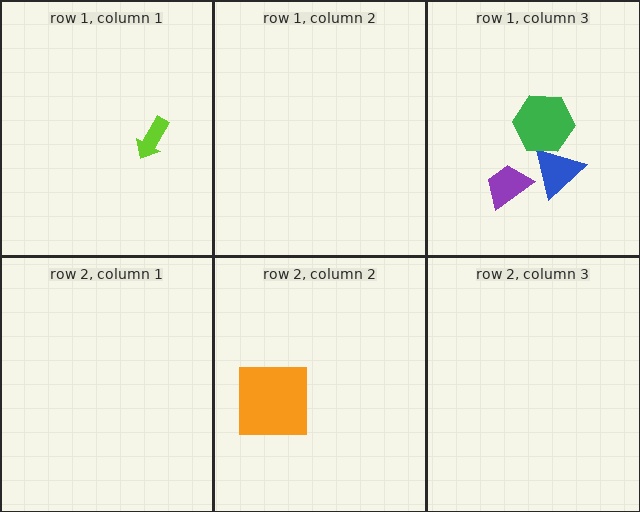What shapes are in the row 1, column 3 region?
The blue triangle, the green hexagon, the purple trapezoid.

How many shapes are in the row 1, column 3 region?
3.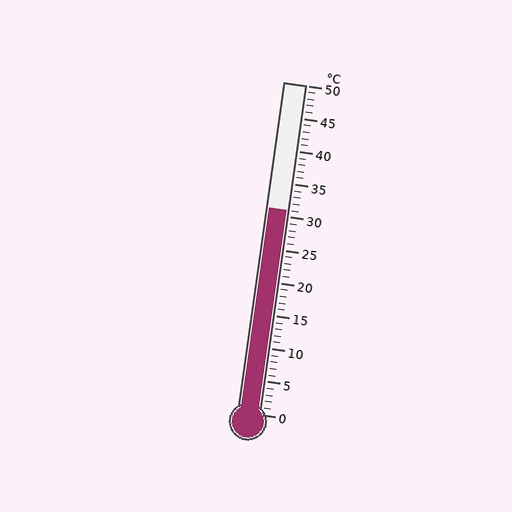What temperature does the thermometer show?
The thermometer shows approximately 31°C.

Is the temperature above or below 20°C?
The temperature is above 20°C.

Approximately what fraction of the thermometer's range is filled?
The thermometer is filled to approximately 60% of its range.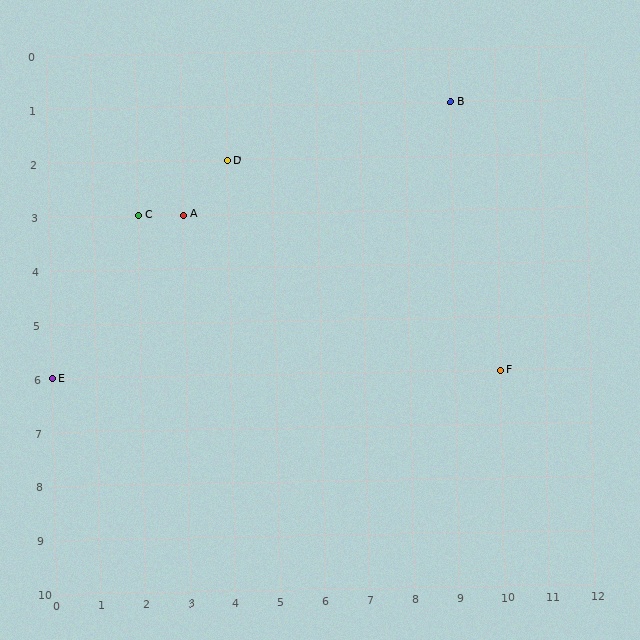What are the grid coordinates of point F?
Point F is at grid coordinates (10, 6).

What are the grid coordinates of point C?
Point C is at grid coordinates (2, 3).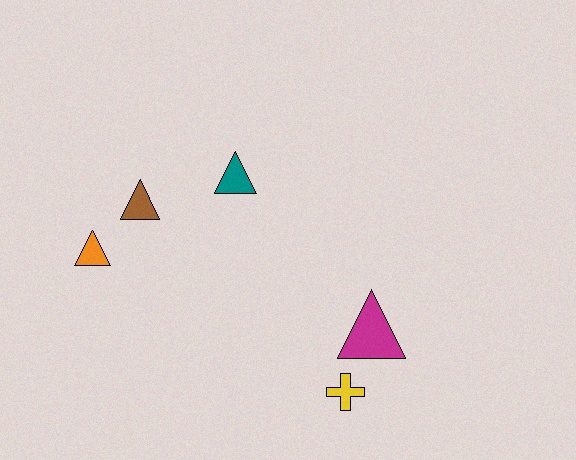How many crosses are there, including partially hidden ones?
There is 1 cross.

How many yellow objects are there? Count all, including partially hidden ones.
There is 1 yellow object.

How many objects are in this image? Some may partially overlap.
There are 5 objects.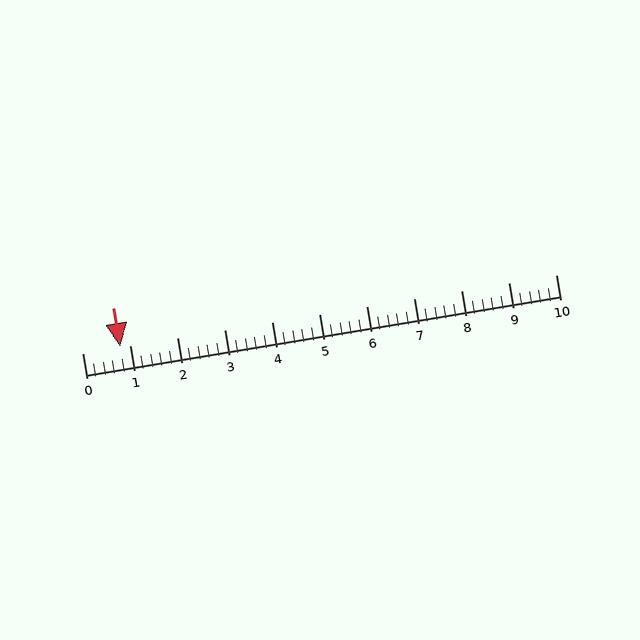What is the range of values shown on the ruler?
The ruler shows values from 0 to 10.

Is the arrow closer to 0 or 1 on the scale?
The arrow is closer to 1.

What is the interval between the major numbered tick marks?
The major tick marks are spaced 1 units apart.